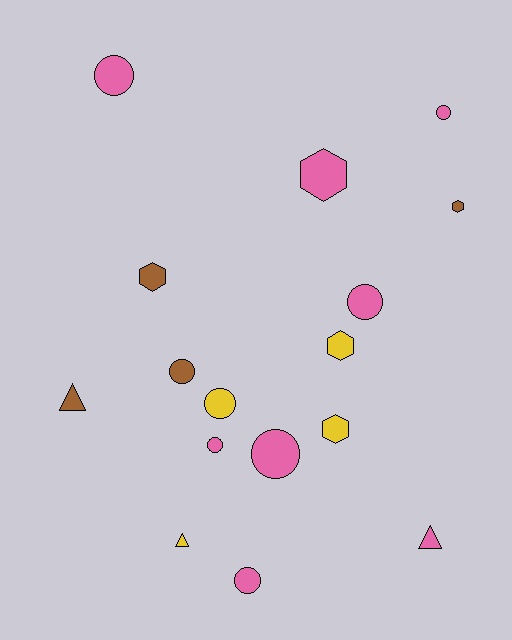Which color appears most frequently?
Pink, with 8 objects.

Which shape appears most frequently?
Circle, with 8 objects.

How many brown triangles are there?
There is 1 brown triangle.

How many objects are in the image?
There are 16 objects.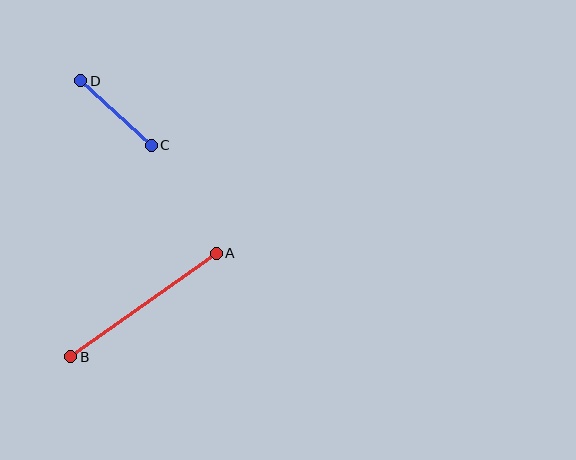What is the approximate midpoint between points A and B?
The midpoint is at approximately (144, 305) pixels.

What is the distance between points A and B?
The distance is approximately 178 pixels.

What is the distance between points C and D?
The distance is approximately 95 pixels.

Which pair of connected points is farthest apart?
Points A and B are farthest apart.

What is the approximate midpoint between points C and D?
The midpoint is at approximately (116, 113) pixels.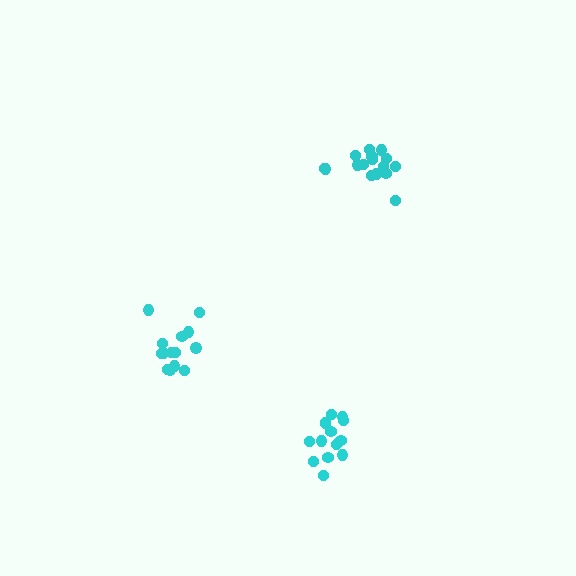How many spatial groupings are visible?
There are 3 spatial groupings.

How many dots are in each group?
Group 1: 14 dots, Group 2: 14 dots, Group 3: 16 dots (44 total).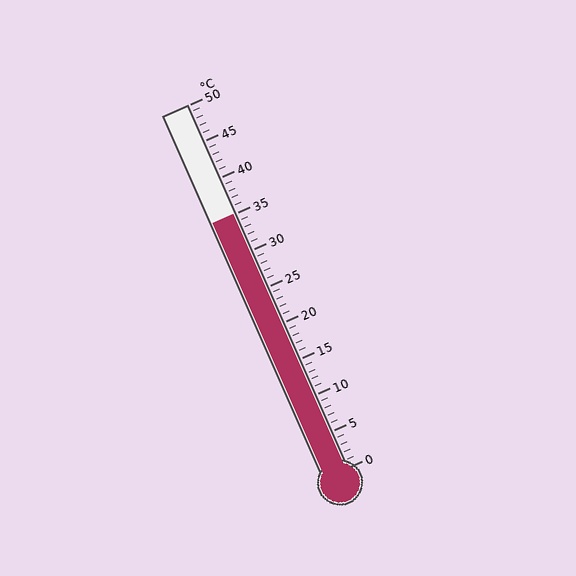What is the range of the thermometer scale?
The thermometer scale ranges from 0°C to 50°C.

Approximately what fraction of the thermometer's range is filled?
The thermometer is filled to approximately 70% of its range.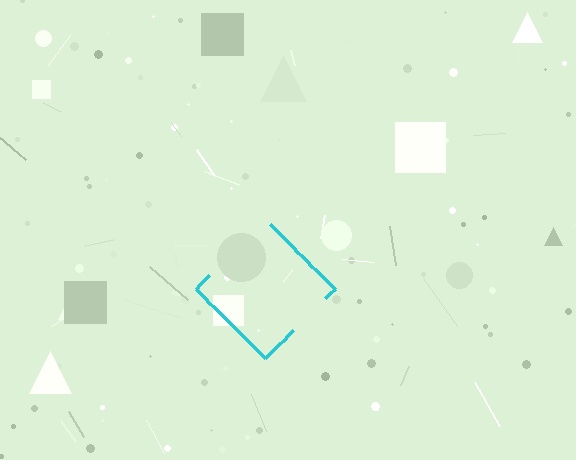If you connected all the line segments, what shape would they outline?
They would outline a diamond.